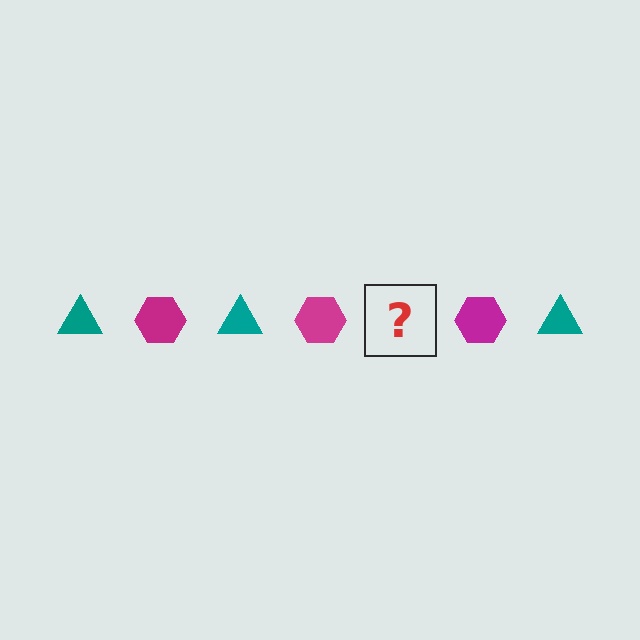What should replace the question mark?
The question mark should be replaced with a teal triangle.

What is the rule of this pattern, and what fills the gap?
The rule is that the pattern alternates between teal triangle and magenta hexagon. The gap should be filled with a teal triangle.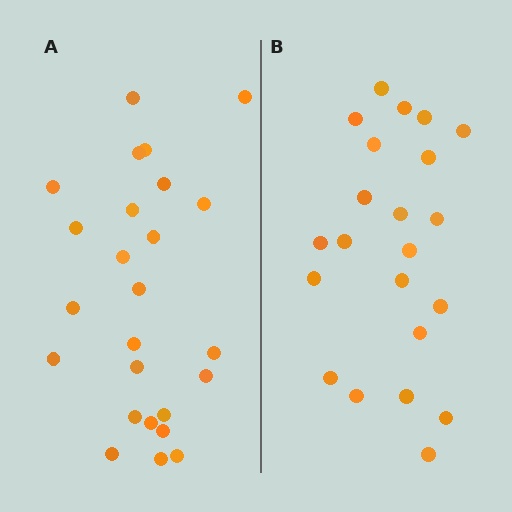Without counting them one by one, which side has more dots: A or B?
Region A (the left region) has more dots.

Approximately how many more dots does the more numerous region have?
Region A has just a few more — roughly 2 or 3 more dots than region B.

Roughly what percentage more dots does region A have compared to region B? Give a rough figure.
About 15% more.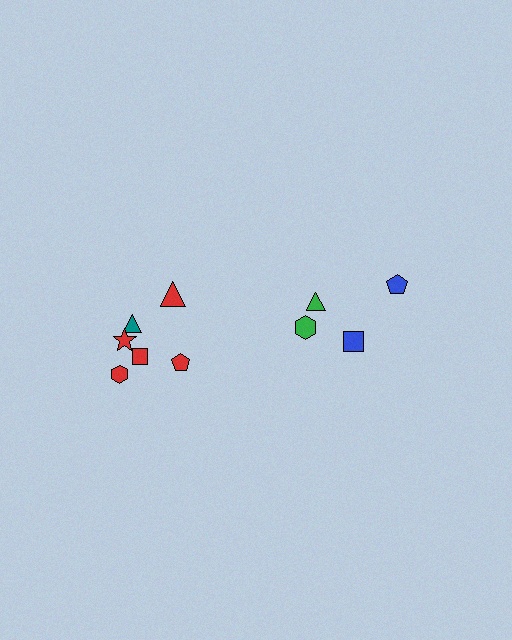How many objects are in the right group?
There are 4 objects.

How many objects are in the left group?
There are 6 objects.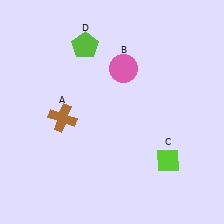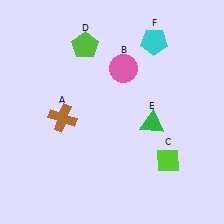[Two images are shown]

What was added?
A green triangle (E), a cyan pentagon (F) were added in Image 2.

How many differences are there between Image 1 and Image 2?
There are 2 differences between the two images.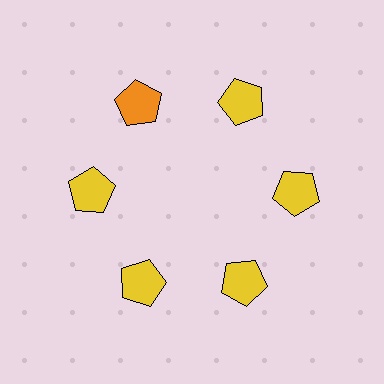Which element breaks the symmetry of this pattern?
The orange pentagon at roughly the 11 o'clock position breaks the symmetry. All other shapes are yellow pentagons.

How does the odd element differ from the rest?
It has a different color: orange instead of yellow.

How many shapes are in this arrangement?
There are 6 shapes arranged in a ring pattern.